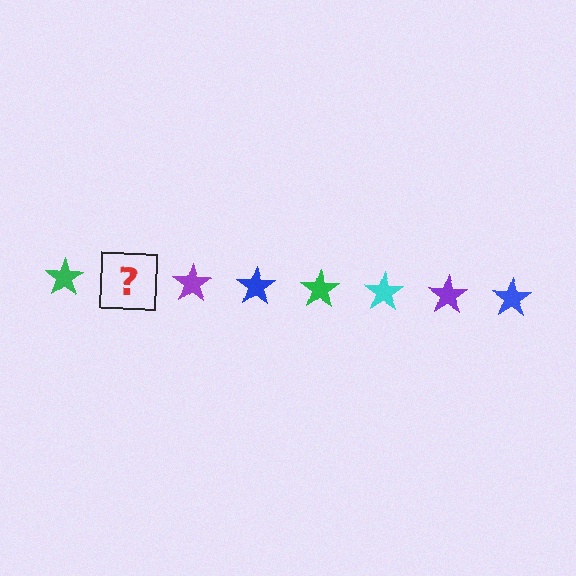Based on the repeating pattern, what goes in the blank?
The blank should be a cyan star.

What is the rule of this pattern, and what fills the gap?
The rule is that the pattern cycles through green, cyan, purple, blue stars. The gap should be filled with a cyan star.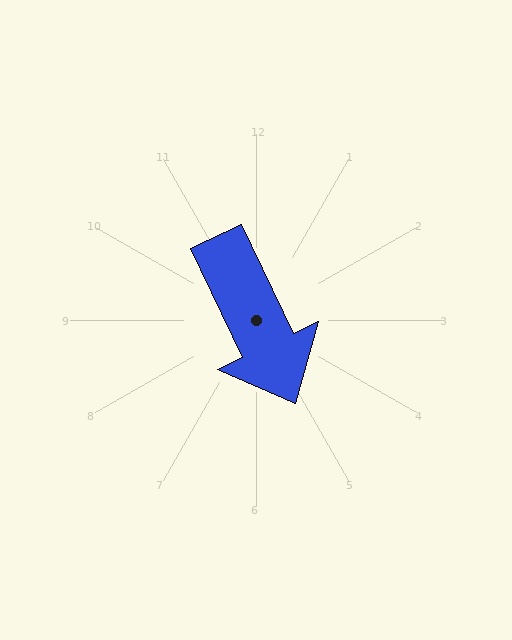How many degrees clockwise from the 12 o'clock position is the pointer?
Approximately 155 degrees.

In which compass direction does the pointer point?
Southeast.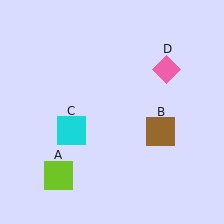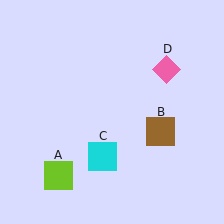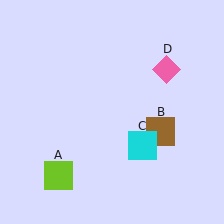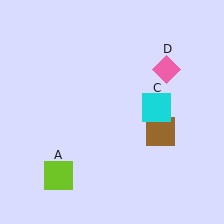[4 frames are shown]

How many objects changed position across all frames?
1 object changed position: cyan square (object C).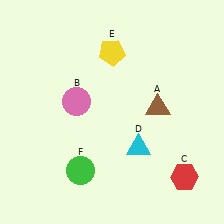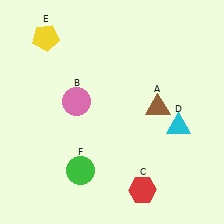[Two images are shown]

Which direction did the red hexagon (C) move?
The red hexagon (C) moved left.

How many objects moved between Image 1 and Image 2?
3 objects moved between the two images.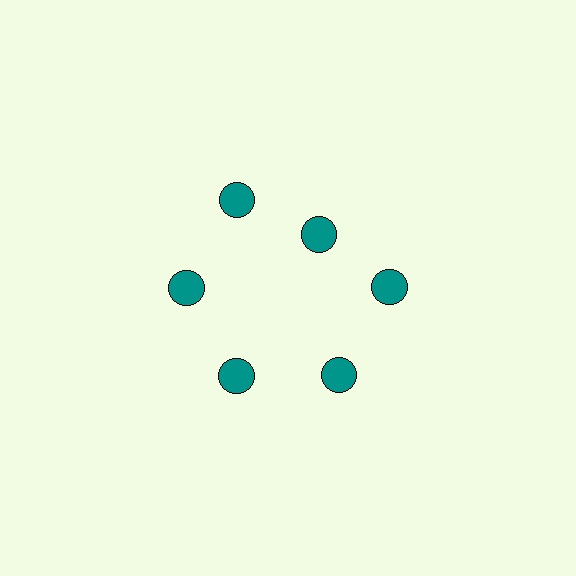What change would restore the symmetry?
The symmetry would be restored by moving it outward, back onto the ring so that all 6 circles sit at equal angles and equal distance from the center.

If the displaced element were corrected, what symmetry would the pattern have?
It would have 6-fold rotational symmetry — the pattern would map onto itself every 60 degrees.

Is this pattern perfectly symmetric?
No. The 6 teal circles are arranged in a ring, but one element near the 1 o'clock position is pulled inward toward the center, breaking the 6-fold rotational symmetry.